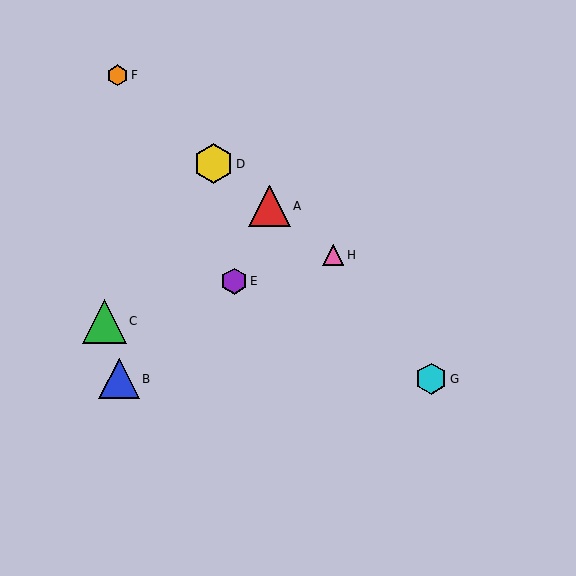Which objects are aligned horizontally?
Objects B, G are aligned horizontally.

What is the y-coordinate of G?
Object G is at y≈379.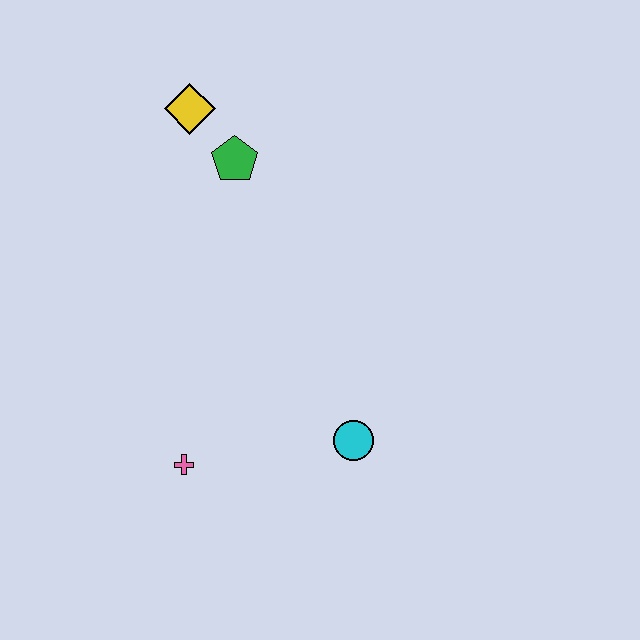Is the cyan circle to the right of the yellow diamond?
Yes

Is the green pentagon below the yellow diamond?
Yes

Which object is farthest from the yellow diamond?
The cyan circle is farthest from the yellow diamond.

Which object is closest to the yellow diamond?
The green pentagon is closest to the yellow diamond.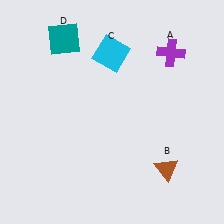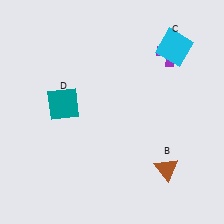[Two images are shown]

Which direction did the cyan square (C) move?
The cyan square (C) moved right.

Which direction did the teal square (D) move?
The teal square (D) moved down.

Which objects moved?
The objects that moved are: the cyan square (C), the teal square (D).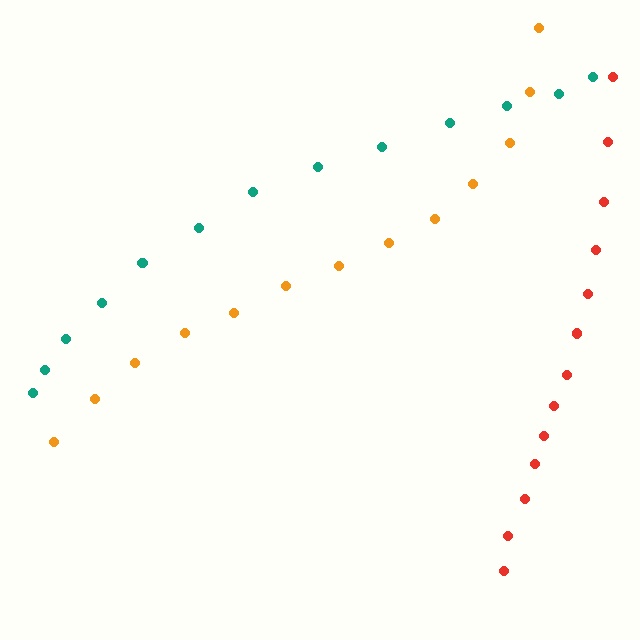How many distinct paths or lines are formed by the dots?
There are 3 distinct paths.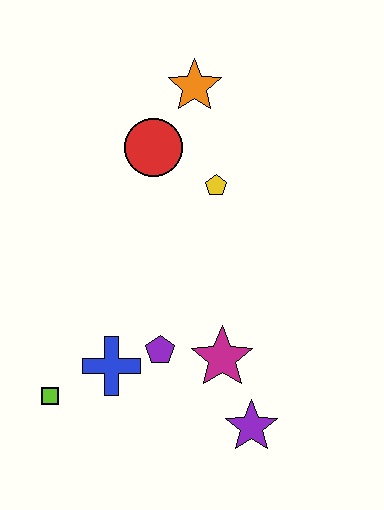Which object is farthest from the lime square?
The orange star is farthest from the lime square.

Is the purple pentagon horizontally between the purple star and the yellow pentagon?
No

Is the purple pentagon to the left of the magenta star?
Yes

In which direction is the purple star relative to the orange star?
The purple star is below the orange star.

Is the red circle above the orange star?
No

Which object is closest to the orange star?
The red circle is closest to the orange star.